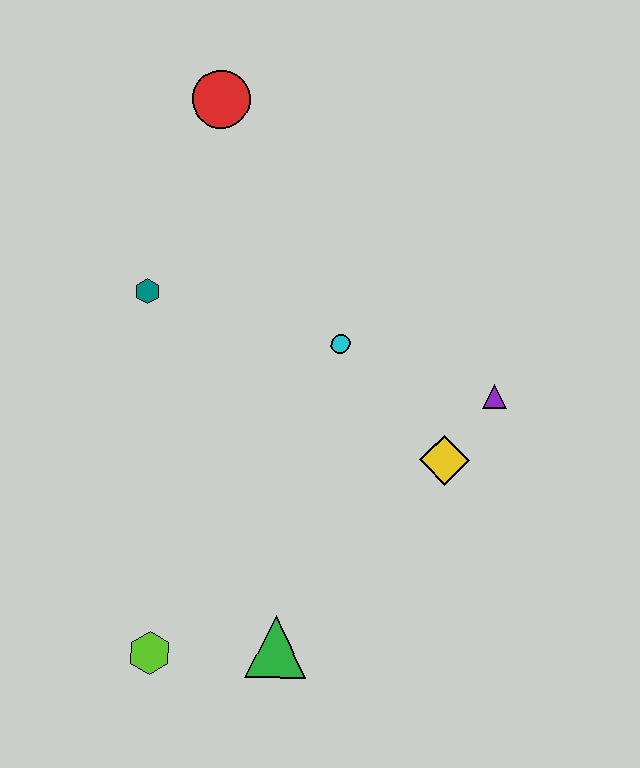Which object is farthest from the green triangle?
The red circle is farthest from the green triangle.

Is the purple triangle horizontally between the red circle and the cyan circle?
No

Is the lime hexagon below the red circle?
Yes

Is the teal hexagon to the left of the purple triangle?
Yes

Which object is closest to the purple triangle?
The yellow diamond is closest to the purple triangle.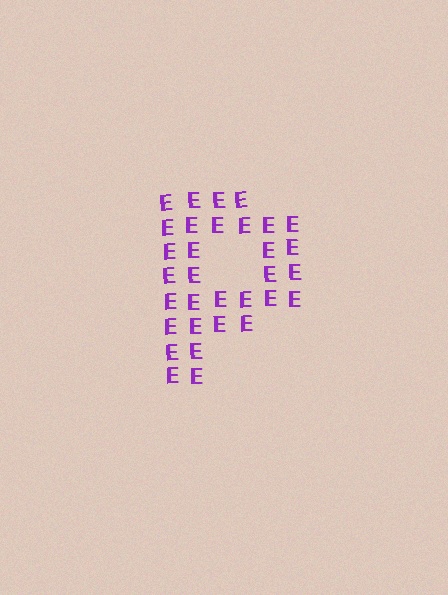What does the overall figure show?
The overall figure shows the letter P.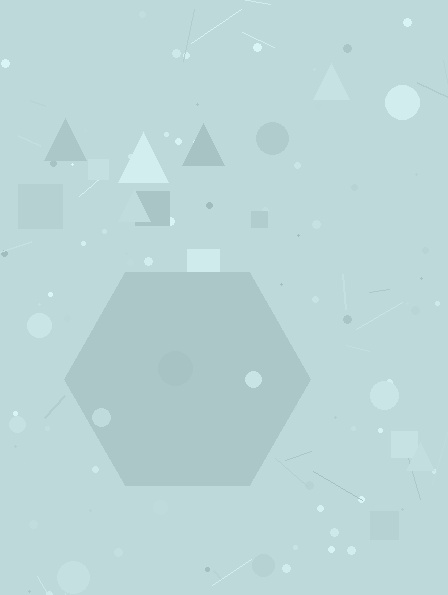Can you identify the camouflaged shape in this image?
The camouflaged shape is a hexagon.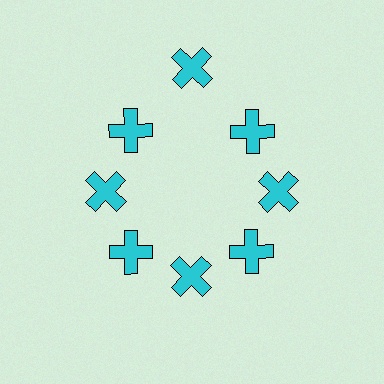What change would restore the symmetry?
The symmetry would be restored by moving it inward, back onto the ring so that all 8 crosses sit at equal angles and equal distance from the center.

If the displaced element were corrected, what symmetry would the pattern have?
It would have 8-fold rotational symmetry — the pattern would map onto itself every 45 degrees.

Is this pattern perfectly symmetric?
No. The 8 cyan crosses are arranged in a ring, but one element near the 12 o'clock position is pushed outward from the center, breaking the 8-fold rotational symmetry.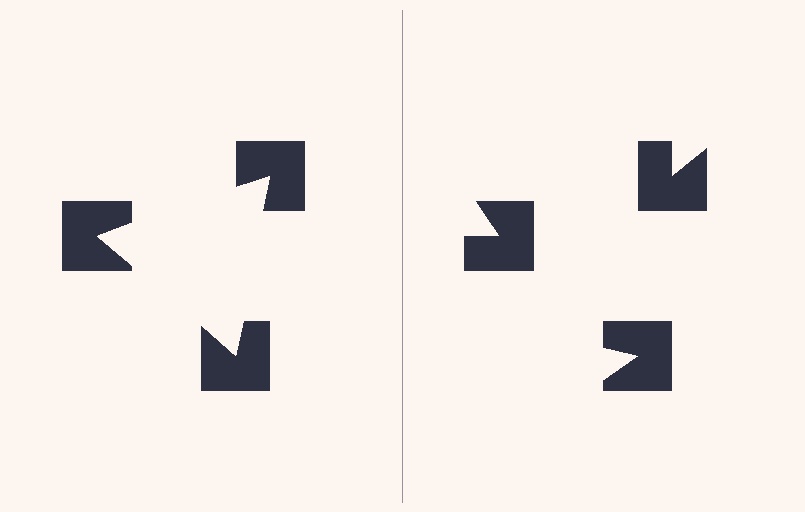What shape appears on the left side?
An illusory triangle.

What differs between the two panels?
The notched squares are positioned identically on both sides; only the wedge orientations differ. On the left they align to a triangle; on the right they are misaligned.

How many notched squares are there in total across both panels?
6 — 3 on each side.